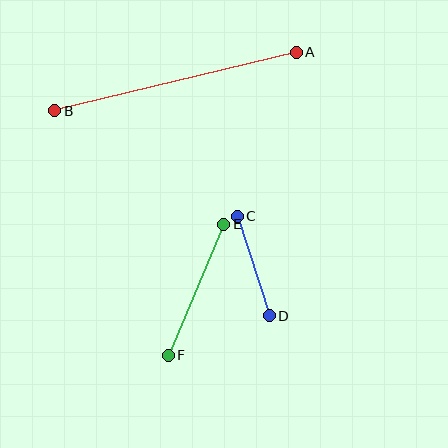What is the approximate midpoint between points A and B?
The midpoint is at approximately (175, 82) pixels.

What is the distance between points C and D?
The distance is approximately 104 pixels.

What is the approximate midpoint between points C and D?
The midpoint is at approximately (253, 266) pixels.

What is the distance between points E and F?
The distance is approximately 142 pixels.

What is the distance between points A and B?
The distance is approximately 248 pixels.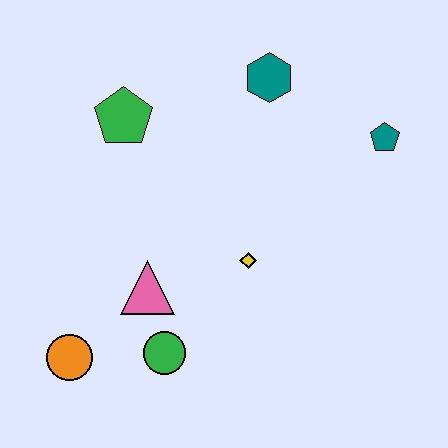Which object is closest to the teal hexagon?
The teal pentagon is closest to the teal hexagon.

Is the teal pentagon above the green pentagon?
No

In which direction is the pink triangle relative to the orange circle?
The pink triangle is to the right of the orange circle.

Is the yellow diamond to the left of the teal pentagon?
Yes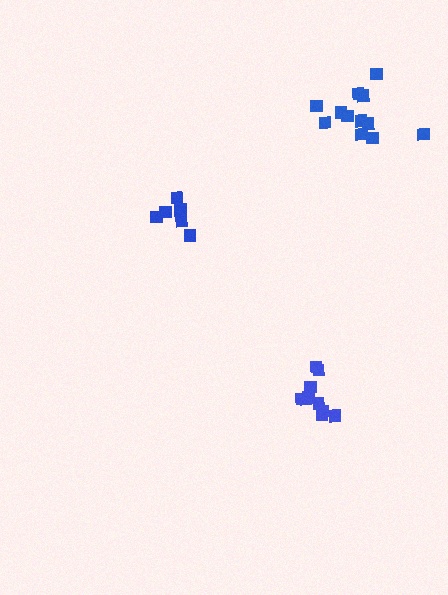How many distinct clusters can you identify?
There are 3 distinct clusters.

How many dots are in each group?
Group 1: 12 dots, Group 2: 10 dots, Group 3: 6 dots (28 total).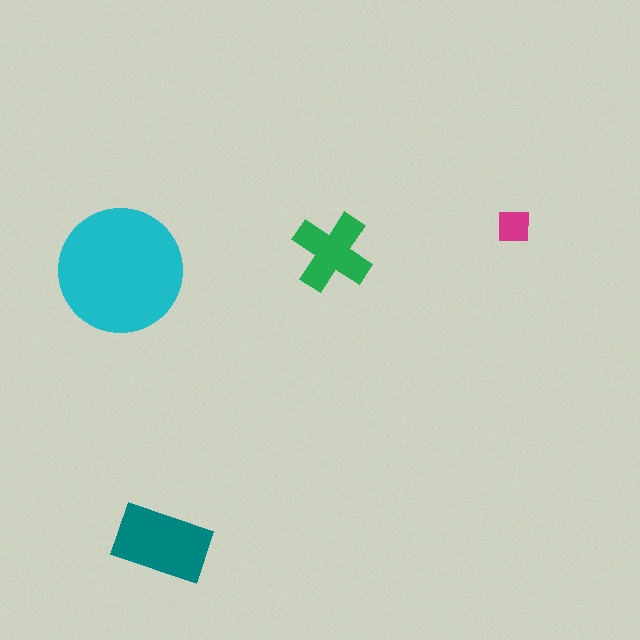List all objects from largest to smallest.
The cyan circle, the teal rectangle, the green cross, the magenta square.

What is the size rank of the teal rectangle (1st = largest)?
2nd.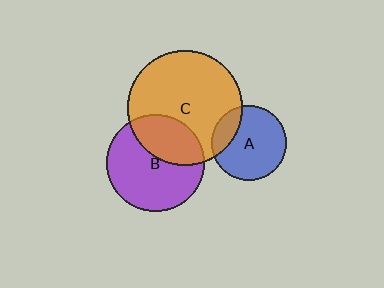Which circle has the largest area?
Circle C (orange).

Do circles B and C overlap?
Yes.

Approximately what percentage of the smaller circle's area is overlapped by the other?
Approximately 35%.